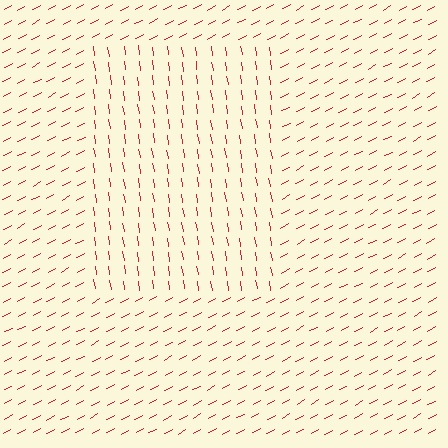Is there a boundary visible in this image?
Yes, there is a texture boundary formed by a change in line orientation.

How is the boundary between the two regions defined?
The boundary is defined purely by a change in line orientation (approximately 71 degrees difference). All lines are the same color and thickness.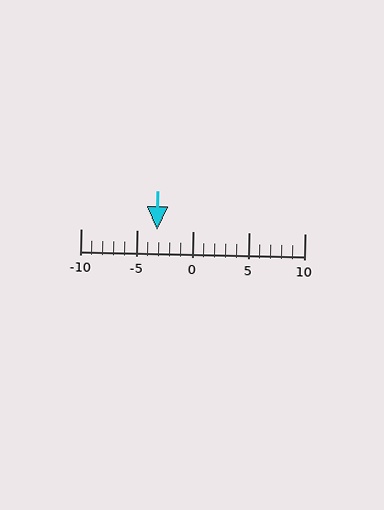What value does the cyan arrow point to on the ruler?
The cyan arrow points to approximately -3.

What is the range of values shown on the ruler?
The ruler shows values from -10 to 10.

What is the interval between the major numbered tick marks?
The major tick marks are spaced 5 units apart.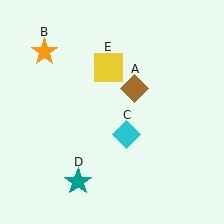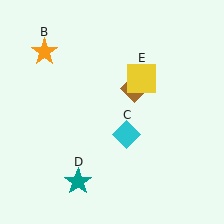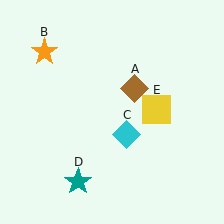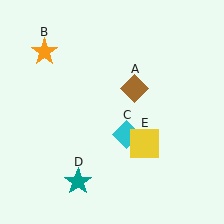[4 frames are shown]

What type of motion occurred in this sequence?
The yellow square (object E) rotated clockwise around the center of the scene.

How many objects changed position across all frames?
1 object changed position: yellow square (object E).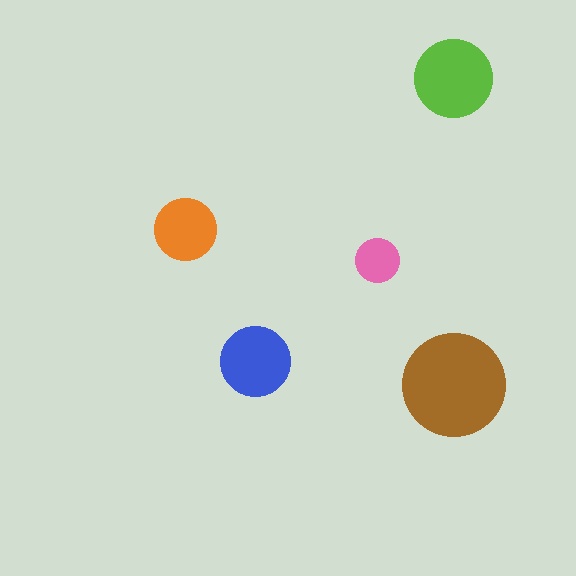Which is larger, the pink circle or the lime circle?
The lime one.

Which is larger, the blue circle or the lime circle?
The lime one.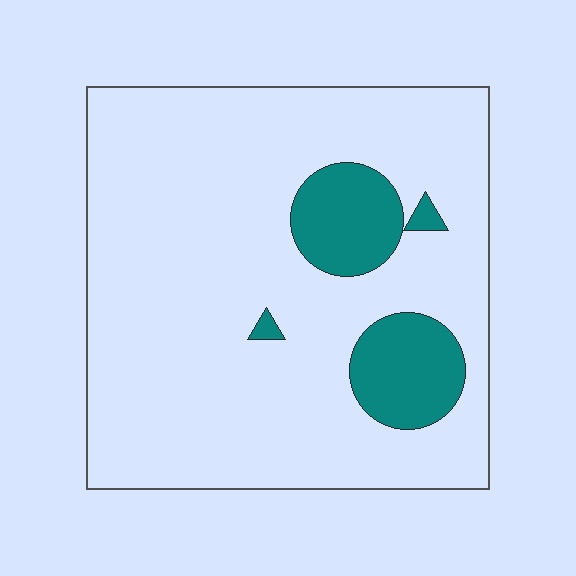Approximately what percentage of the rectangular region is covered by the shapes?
Approximately 15%.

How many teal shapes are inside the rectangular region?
4.